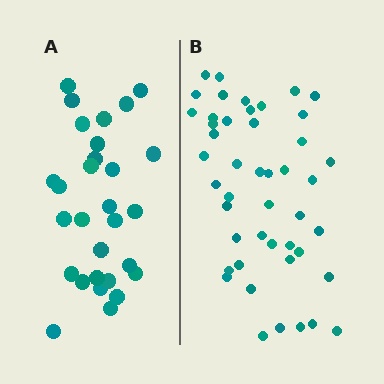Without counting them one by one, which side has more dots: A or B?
Region B (the right region) has more dots.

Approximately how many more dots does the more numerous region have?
Region B has approximately 15 more dots than region A.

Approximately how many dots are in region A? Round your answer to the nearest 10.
About 30 dots. (The exact count is 29, which rounds to 30.)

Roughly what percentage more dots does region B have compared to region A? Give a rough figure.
About 60% more.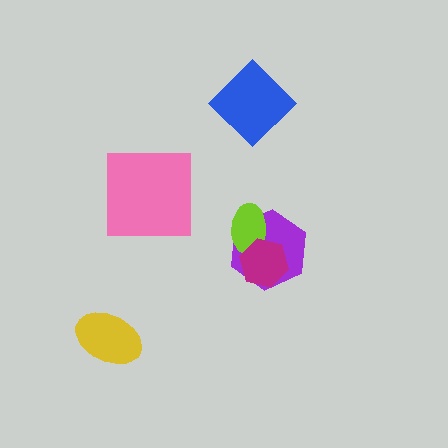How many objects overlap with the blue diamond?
0 objects overlap with the blue diamond.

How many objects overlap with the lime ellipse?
2 objects overlap with the lime ellipse.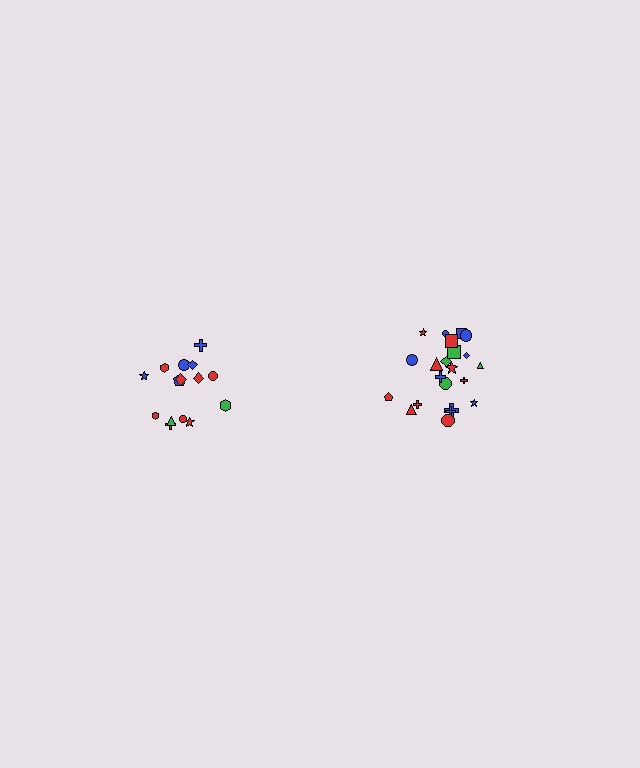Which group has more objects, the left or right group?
The right group.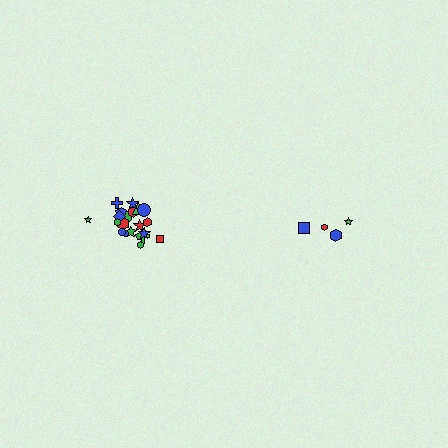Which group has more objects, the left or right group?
The left group.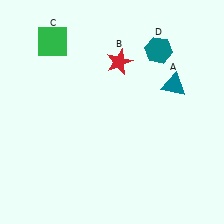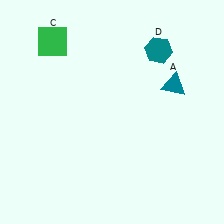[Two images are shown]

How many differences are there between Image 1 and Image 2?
There is 1 difference between the two images.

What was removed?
The red star (B) was removed in Image 2.